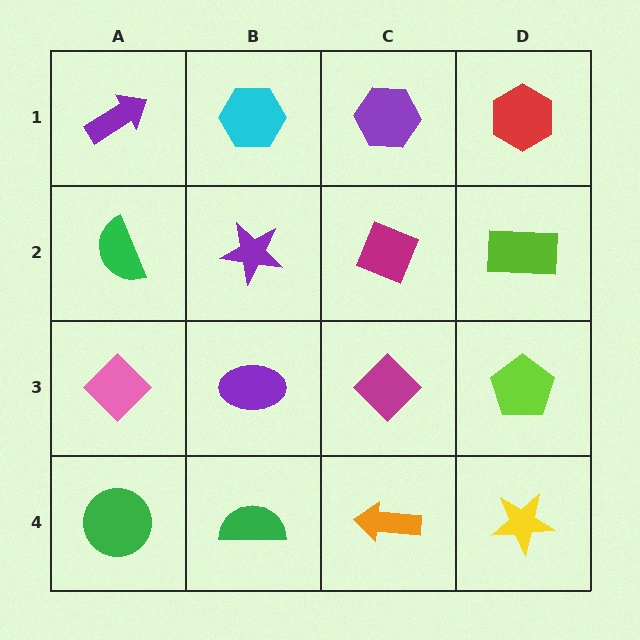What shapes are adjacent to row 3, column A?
A green semicircle (row 2, column A), a green circle (row 4, column A), a purple ellipse (row 3, column B).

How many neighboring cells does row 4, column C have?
3.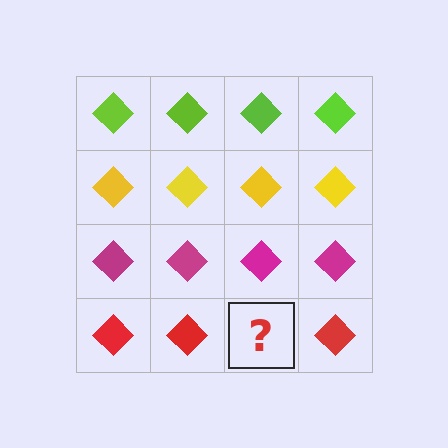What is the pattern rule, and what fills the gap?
The rule is that each row has a consistent color. The gap should be filled with a red diamond.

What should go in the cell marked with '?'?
The missing cell should contain a red diamond.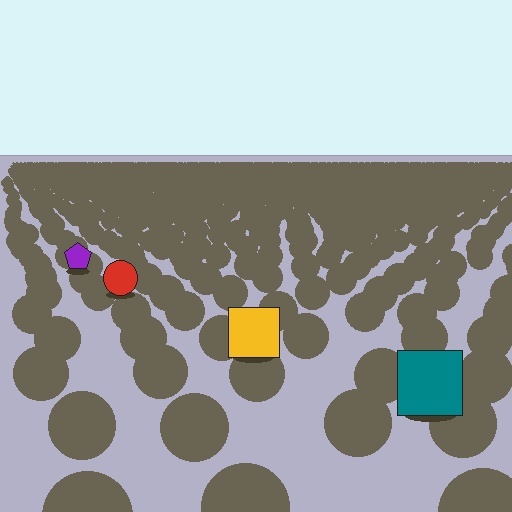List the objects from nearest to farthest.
From nearest to farthest: the teal square, the yellow square, the red circle, the purple pentagon.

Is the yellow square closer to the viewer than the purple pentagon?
Yes. The yellow square is closer — you can tell from the texture gradient: the ground texture is coarser near it.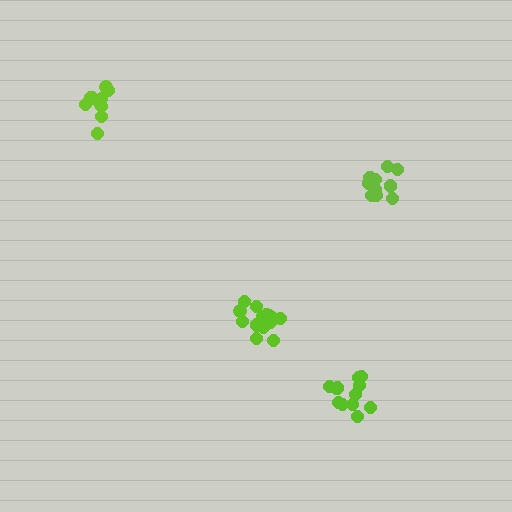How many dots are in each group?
Group 1: 11 dots, Group 2: 12 dots, Group 3: 15 dots, Group 4: 11 dots (49 total).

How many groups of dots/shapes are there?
There are 4 groups.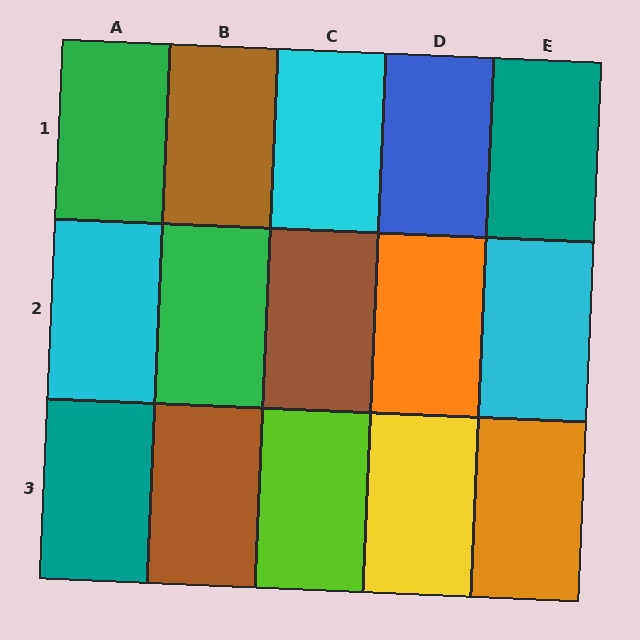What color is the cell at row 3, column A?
Teal.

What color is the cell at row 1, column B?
Brown.